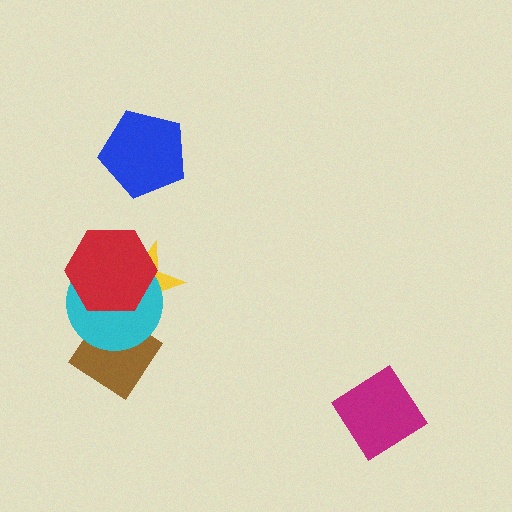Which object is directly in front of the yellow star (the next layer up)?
The cyan circle is directly in front of the yellow star.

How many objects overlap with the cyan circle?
3 objects overlap with the cyan circle.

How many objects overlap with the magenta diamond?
0 objects overlap with the magenta diamond.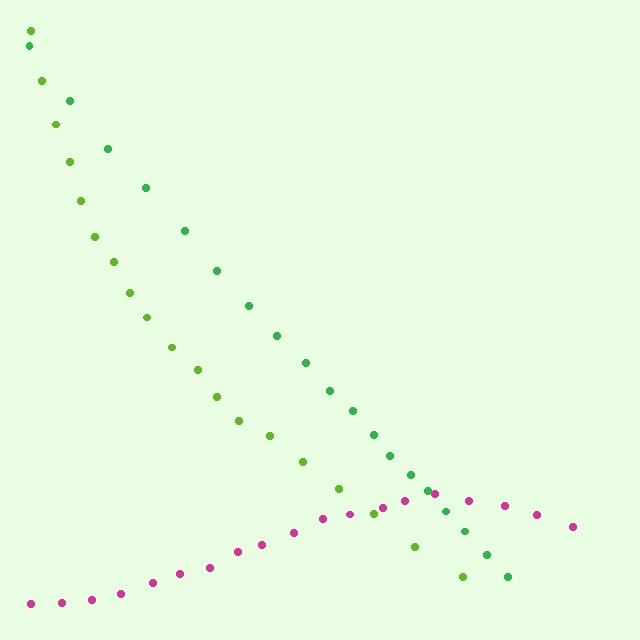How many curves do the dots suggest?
There are 3 distinct paths.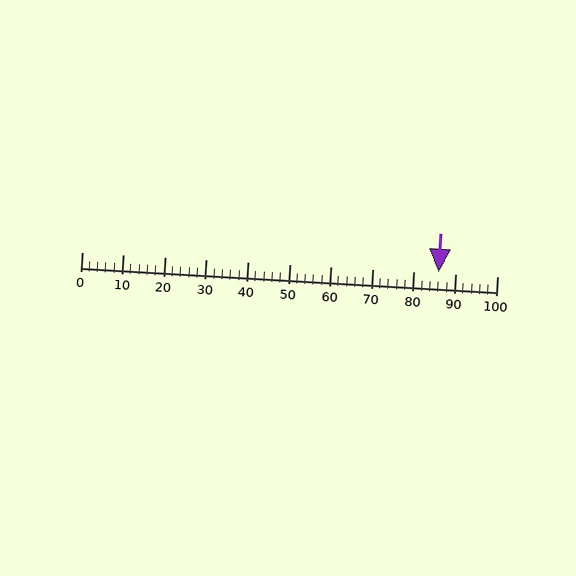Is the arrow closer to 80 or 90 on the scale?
The arrow is closer to 90.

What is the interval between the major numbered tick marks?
The major tick marks are spaced 10 units apart.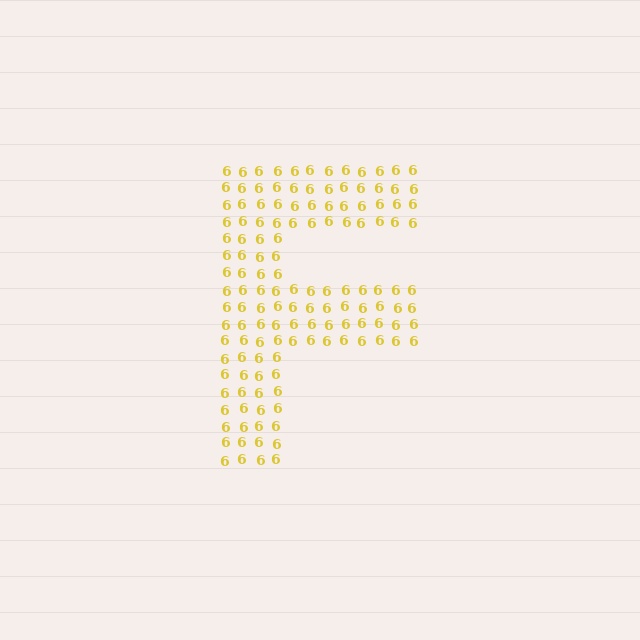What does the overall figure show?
The overall figure shows the letter F.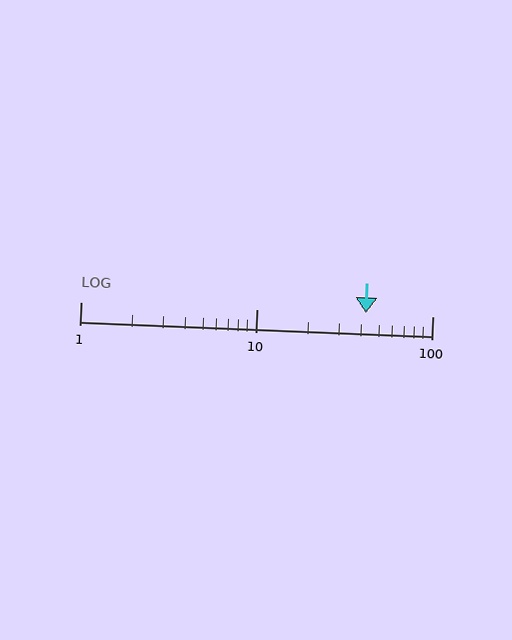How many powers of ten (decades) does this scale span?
The scale spans 2 decades, from 1 to 100.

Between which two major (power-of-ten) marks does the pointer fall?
The pointer is between 10 and 100.